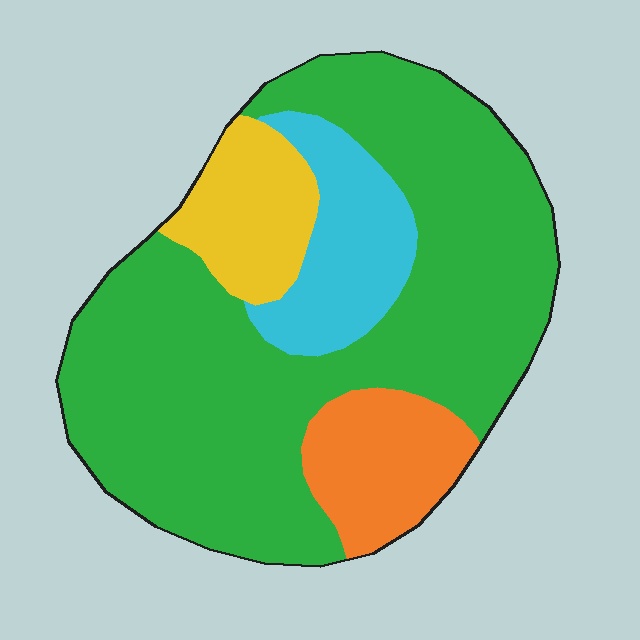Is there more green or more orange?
Green.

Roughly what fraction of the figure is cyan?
Cyan takes up about one eighth (1/8) of the figure.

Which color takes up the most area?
Green, at roughly 65%.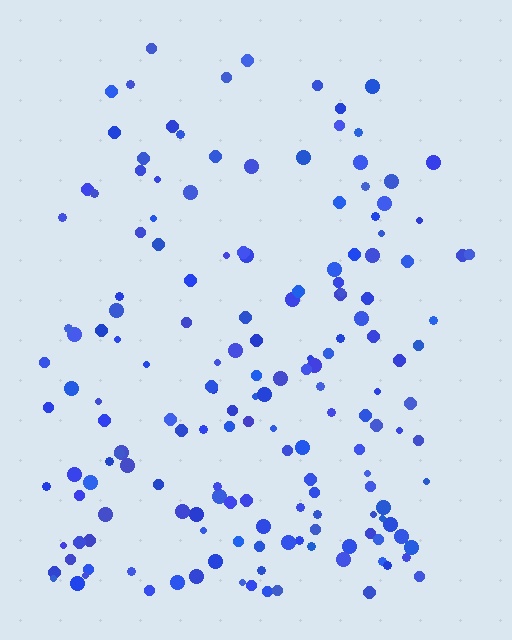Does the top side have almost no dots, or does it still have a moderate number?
Still a moderate number, just noticeably fewer than the bottom.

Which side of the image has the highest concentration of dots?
The bottom.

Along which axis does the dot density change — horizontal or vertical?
Vertical.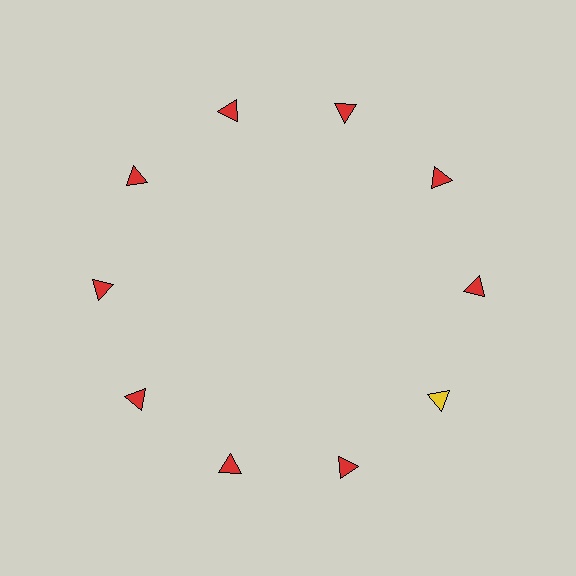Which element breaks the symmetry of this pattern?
The yellow triangle at roughly the 4 o'clock position breaks the symmetry. All other shapes are red triangles.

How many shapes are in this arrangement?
There are 10 shapes arranged in a ring pattern.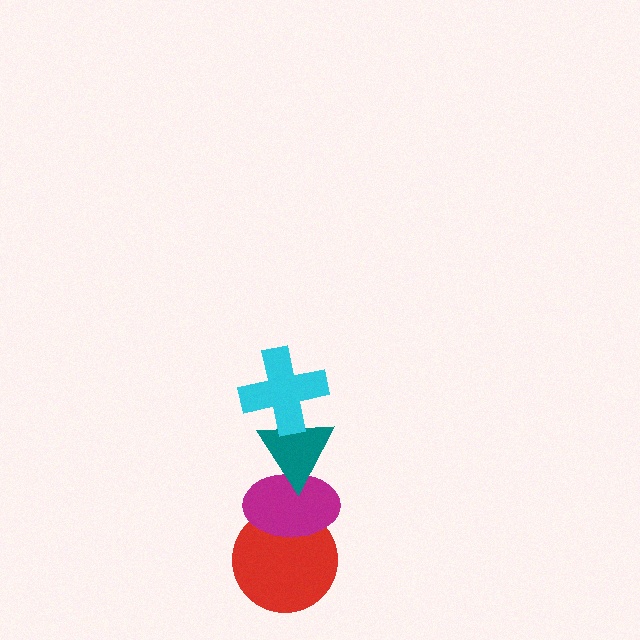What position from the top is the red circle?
The red circle is 4th from the top.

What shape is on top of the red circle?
The magenta ellipse is on top of the red circle.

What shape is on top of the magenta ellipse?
The teal triangle is on top of the magenta ellipse.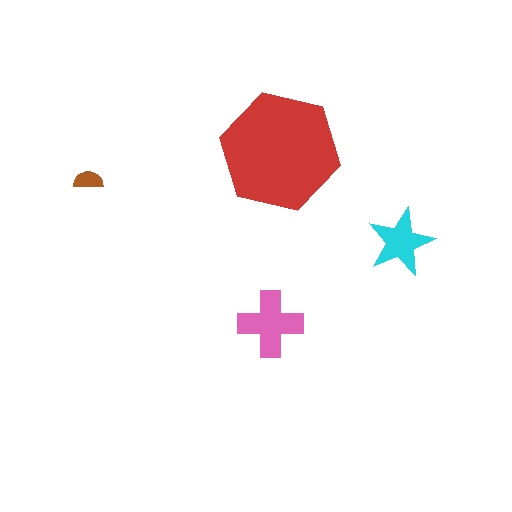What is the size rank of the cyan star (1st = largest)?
3rd.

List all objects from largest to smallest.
The red hexagon, the pink cross, the cyan star, the brown semicircle.